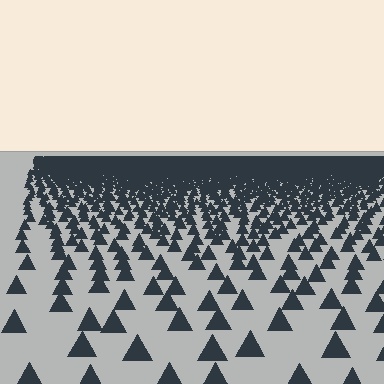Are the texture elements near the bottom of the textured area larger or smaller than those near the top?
Larger. Near the bottom, elements are closer to the viewer and appear at a bigger on-screen size.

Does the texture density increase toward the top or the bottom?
Density increases toward the top.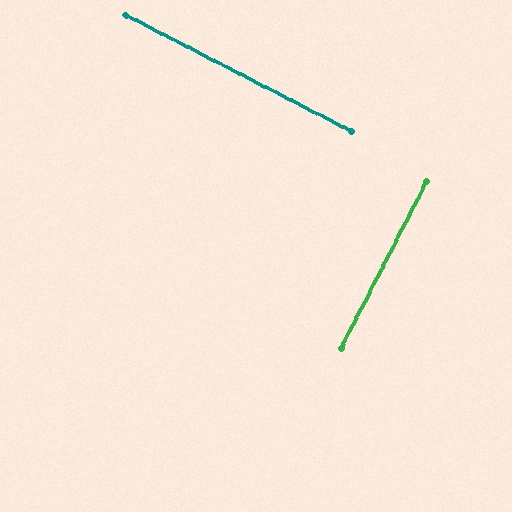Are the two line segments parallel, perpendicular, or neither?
Perpendicular — they meet at approximately 90°.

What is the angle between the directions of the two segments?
Approximately 90 degrees.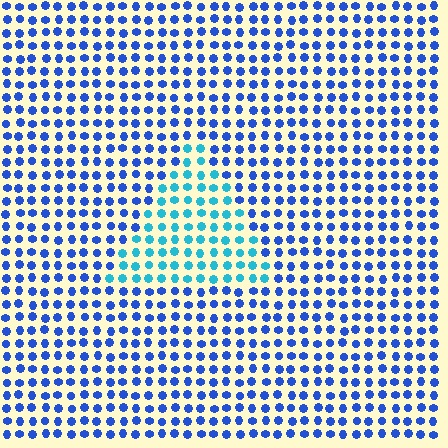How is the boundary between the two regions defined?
The boundary is defined purely by a slight shift in hue (about 37 degrees). Spacing, size, and orientation are identical on both sides.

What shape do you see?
I see a triangle.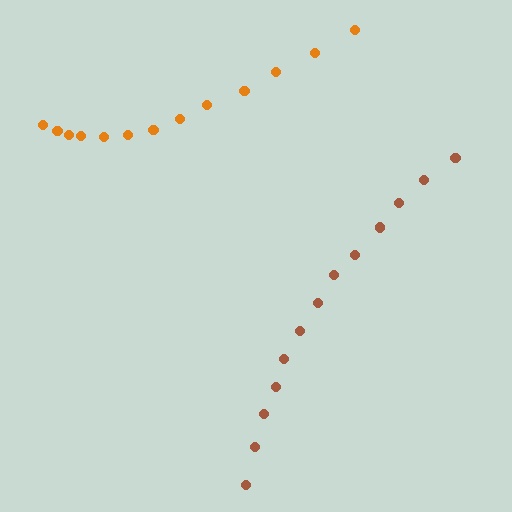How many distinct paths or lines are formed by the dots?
There are 2 distinct paths.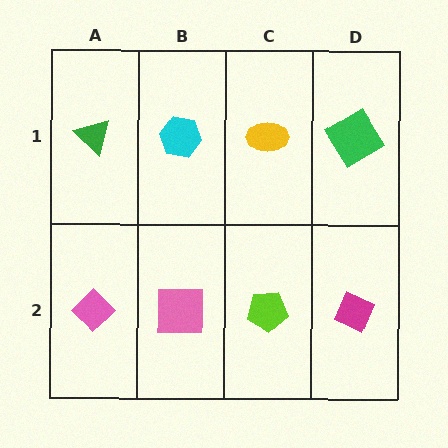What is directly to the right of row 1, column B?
A yellow ellipse.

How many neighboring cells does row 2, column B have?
3.